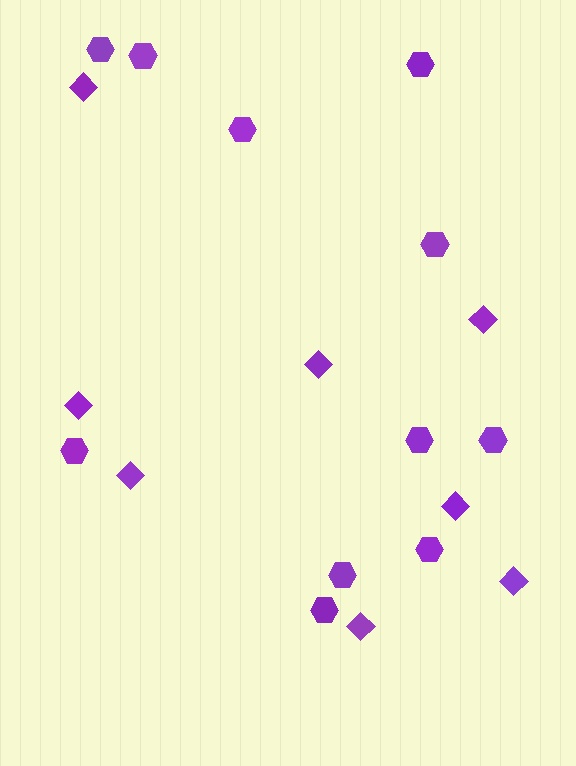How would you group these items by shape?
There are 2 groups: one group of diamonds (8) and one group of hexagons (11).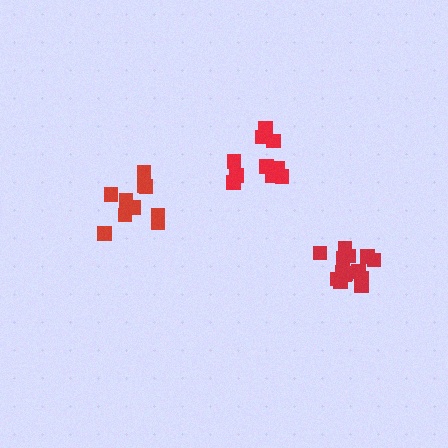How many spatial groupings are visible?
There are 3 spatial groupings.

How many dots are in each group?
Group 1: 10 dots, Group 2: 10 dots, Group 3: 14 dots (34 total).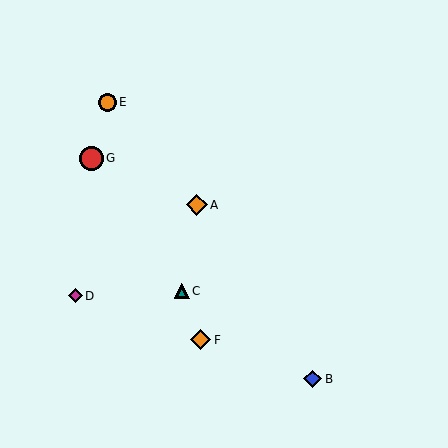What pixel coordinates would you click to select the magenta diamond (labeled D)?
Click at (76, 296) to select the magenta diamond D.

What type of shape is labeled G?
Shape G is a red circle.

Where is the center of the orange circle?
The center of the orange circle is at (107, 102).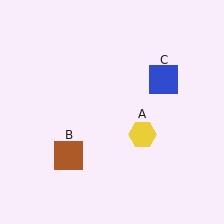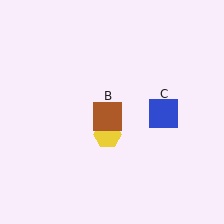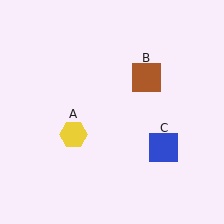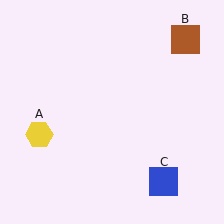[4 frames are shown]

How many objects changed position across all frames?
3 objects changed position: yellow hexagon (object A), brown square (object B), blue square (object C).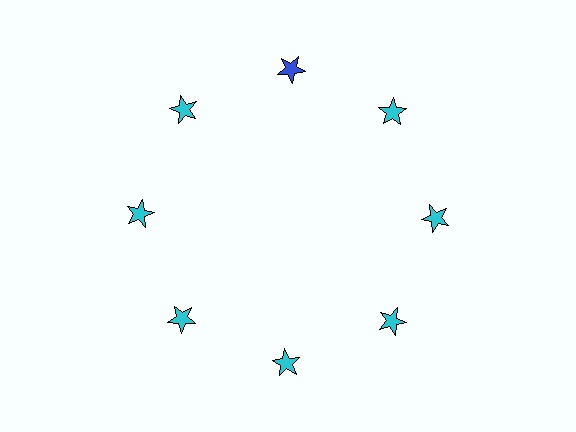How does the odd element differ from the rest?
It has a different color: blue instead of cyan.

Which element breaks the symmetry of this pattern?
The blue star at roughly the 12 o'clock position breaks the symmetry. All other shapes are cyan stars.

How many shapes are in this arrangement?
There are 8 shapes arranged in a ring pattern.